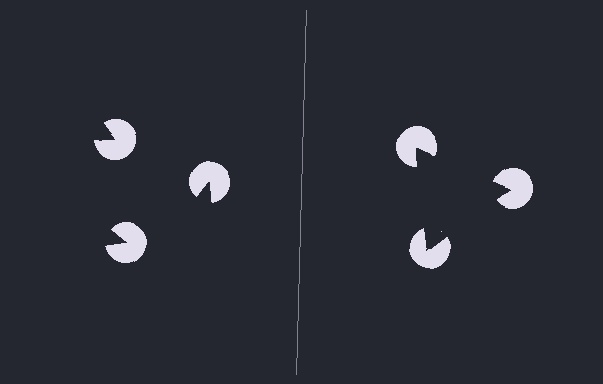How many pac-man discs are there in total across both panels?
6 — 3 on each side.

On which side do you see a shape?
An illusory triangle appears on the right side. On the left side the wedge cuts are rotated, so no coherent shape forms.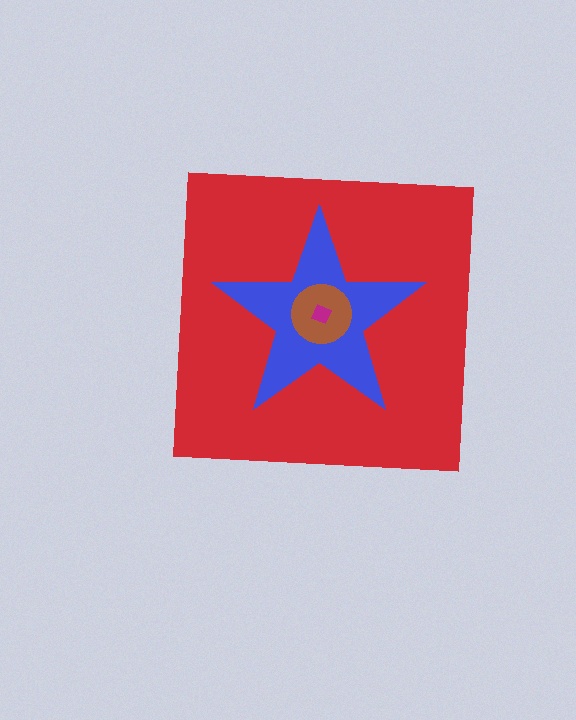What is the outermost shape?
The red square.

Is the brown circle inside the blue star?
Yes.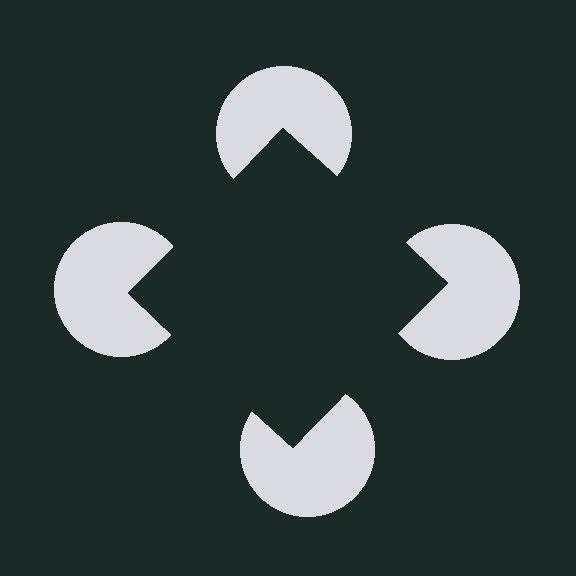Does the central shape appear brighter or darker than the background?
It typically appears slightly darker than the background, even though no actual brightness change is drawn.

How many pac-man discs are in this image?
There are 4 — one at each vertex of the illusory square.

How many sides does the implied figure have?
4 sides.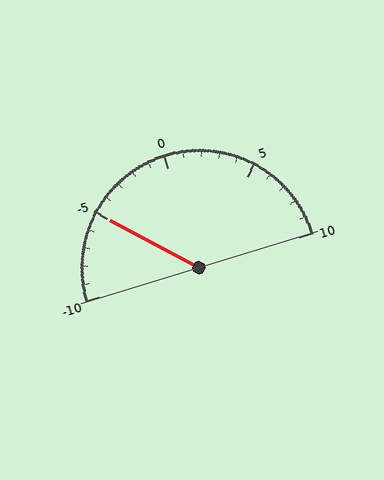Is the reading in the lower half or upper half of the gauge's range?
The reading is in the lower half of the range (-10 to 10).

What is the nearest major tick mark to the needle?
The nearest major tick mark is -5.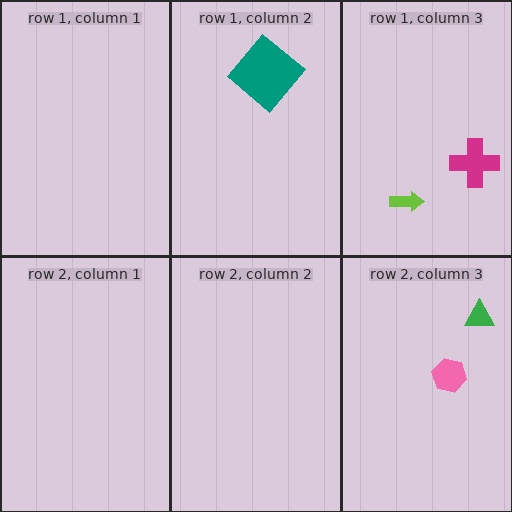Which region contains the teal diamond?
The row 1, column 2 region.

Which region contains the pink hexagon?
The row 2, column 3 region.